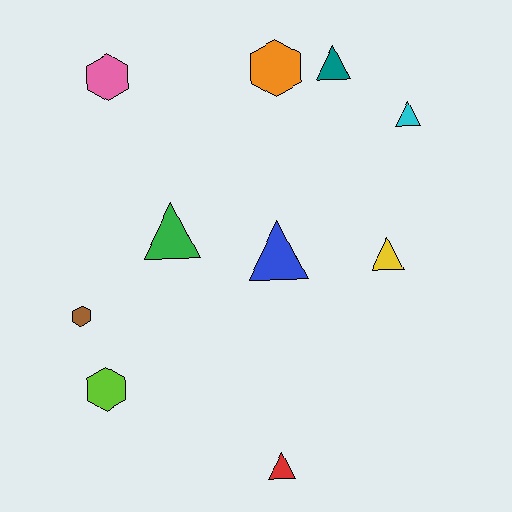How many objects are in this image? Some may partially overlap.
There are 10 objects.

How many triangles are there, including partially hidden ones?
There are 6 triangles.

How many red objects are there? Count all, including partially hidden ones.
There is 1 red object.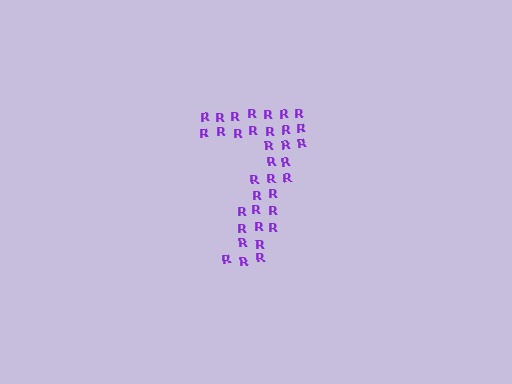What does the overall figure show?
The overall figure shows the digit 7.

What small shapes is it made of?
It is made of small letter R's.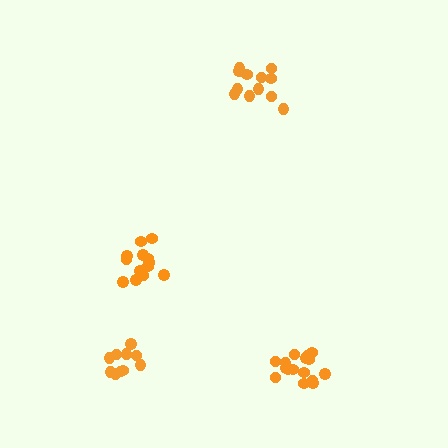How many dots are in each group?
Group 1: 16 dots, Group 2: 13 dots, Group 3: 12 dots, Group 4: 10 dots (51 total).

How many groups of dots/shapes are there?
There are 4 groups.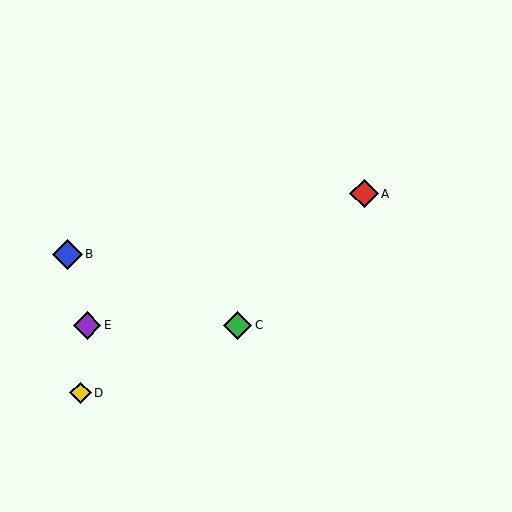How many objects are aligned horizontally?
2 objects (C, E) are aligned horizontally.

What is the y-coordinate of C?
Object C is at y≈325.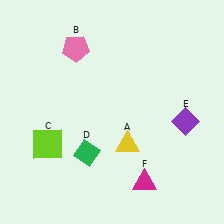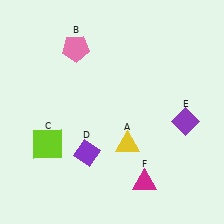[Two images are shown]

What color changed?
The diamond (D) changed from green in Image 1 to purple in Image 2.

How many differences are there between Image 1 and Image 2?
There is 1 difference between the two images.